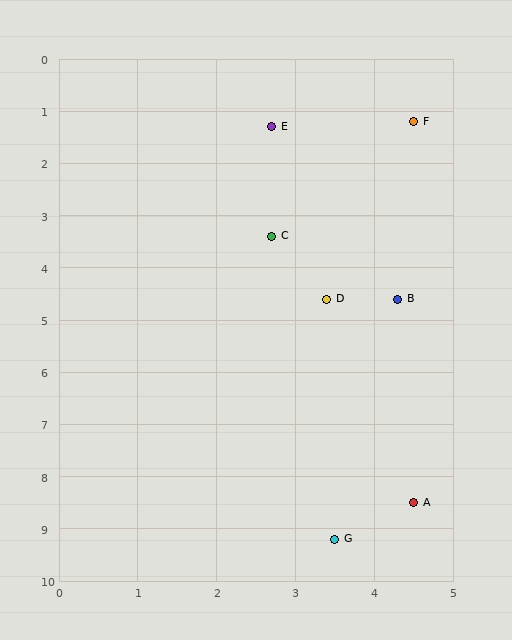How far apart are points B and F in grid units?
Points B and F are about 3.4 grid units apart.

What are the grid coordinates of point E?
Point E is at approximately (2.7, 1.3).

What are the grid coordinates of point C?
Point C is at approximately (2.7, 3.4).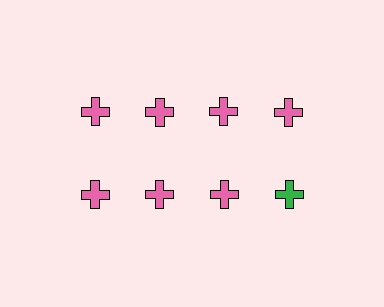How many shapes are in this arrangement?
There are 8 shapes arranged in a grid pattern.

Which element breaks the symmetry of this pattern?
The green cross in the second row, second from right column breaks the symmetry. All other shapes are pink crosses.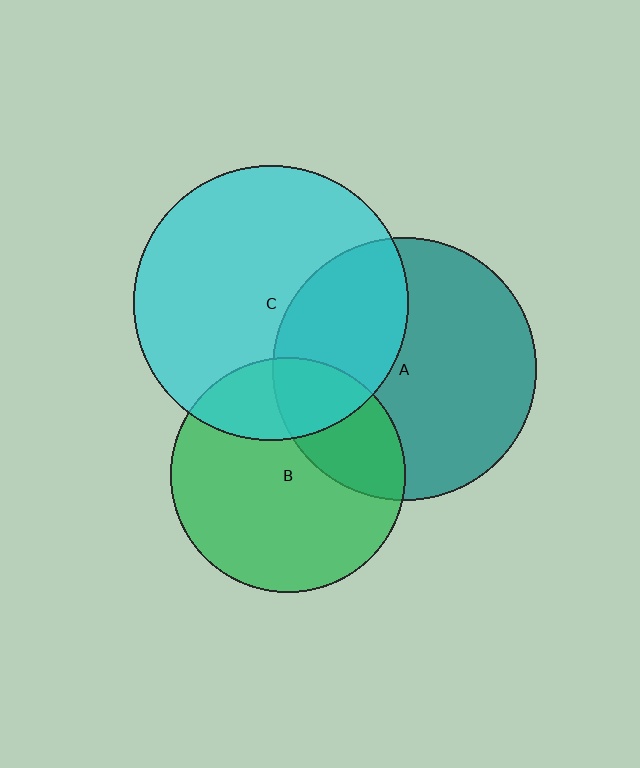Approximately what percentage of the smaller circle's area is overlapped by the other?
Approximately 35%.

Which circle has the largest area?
Circle C (cyan).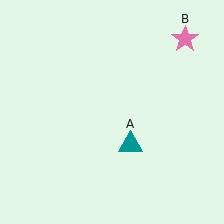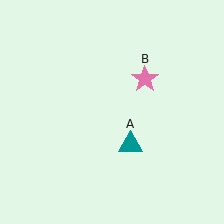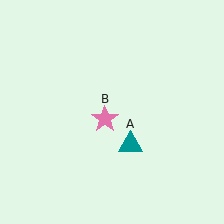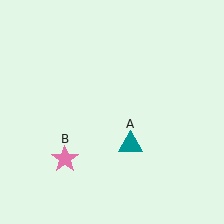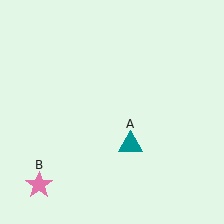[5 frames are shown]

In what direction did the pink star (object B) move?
The pink star (object B) moved down and to the left.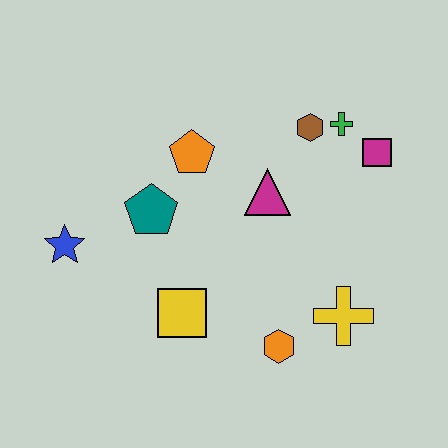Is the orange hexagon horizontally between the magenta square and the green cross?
No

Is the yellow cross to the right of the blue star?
Yes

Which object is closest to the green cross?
The brown hexagon is closest to the green cross.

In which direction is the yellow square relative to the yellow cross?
The yellow square is to the left of the yellow cross.